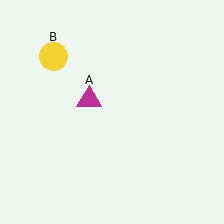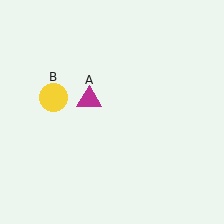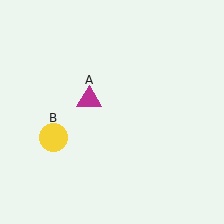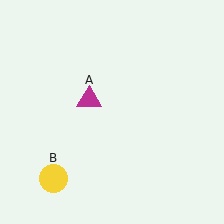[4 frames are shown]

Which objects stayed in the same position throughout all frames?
Magenta triangle (object A) remained stationary.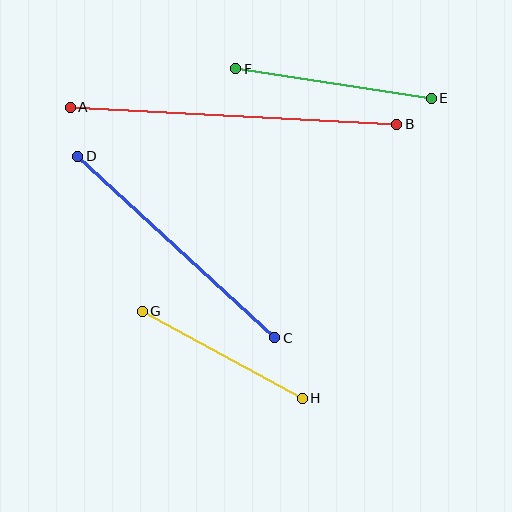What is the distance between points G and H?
The distance is approximately 182 pixels.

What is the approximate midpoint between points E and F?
The midpoint is at approximately (333, 83) pixels.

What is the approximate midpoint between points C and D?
The midpoint is at approximately (176, 247) pixels.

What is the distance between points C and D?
The distance is approximately 268 pixels.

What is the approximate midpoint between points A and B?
The midpoint is at approximately (234, 116) pixels.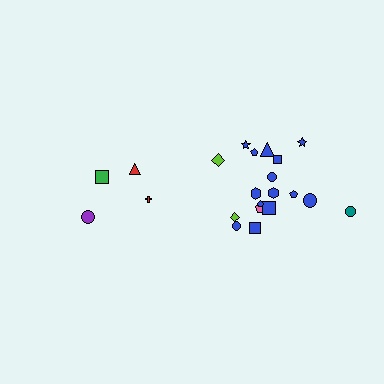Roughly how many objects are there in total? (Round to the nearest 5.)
Roughly 20 objects in total.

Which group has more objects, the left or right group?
The right group.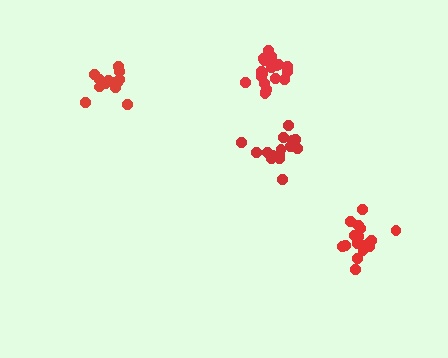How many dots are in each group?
Group 1: 15 dots, Group 2: 13 dots, Group 3: 19 dots, Group 4: 19 dots (66 total).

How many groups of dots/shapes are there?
There are 4 groups.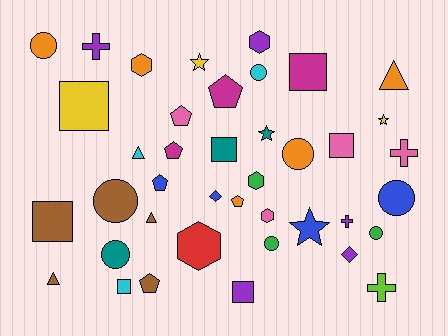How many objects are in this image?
There are 40 objects.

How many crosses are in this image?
There are 4 crosses.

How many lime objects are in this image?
There is 1 lime object.